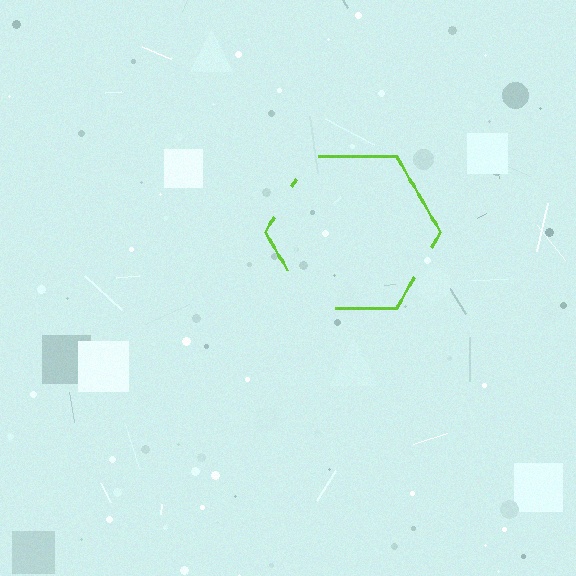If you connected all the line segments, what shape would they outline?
They would outline a hexagon.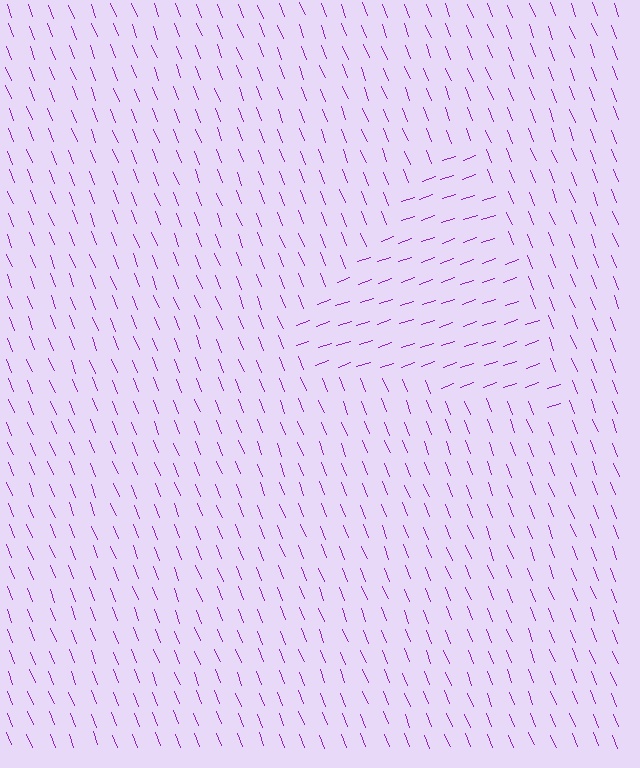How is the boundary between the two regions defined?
The boundary is defined purely by a change in line orientation (approximately 87 degrees difference). All lines are the same color and thickness.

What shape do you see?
I see a triangle.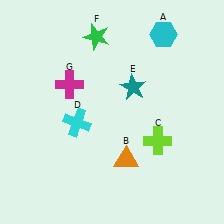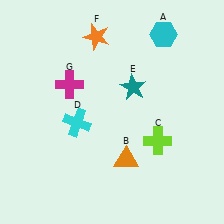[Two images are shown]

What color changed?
The star (F) changed from green in Image 1 to orange in Image 2.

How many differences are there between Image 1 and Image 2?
There is 1 difference between the two images.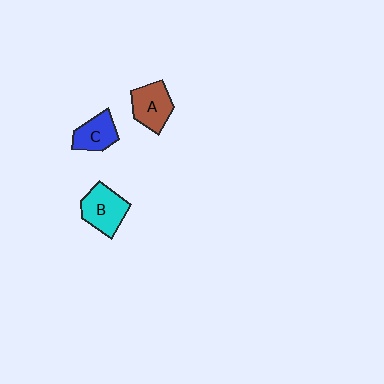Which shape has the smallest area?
Shape C (blue).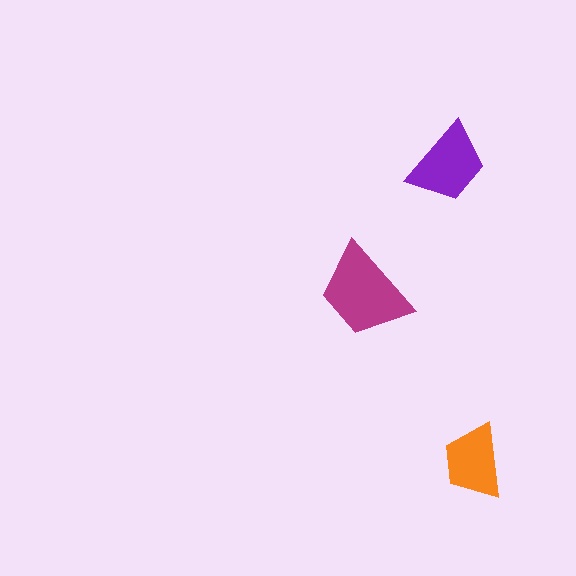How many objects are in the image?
There are 3 objects in the image.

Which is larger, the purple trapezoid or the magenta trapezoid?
The magenta one.